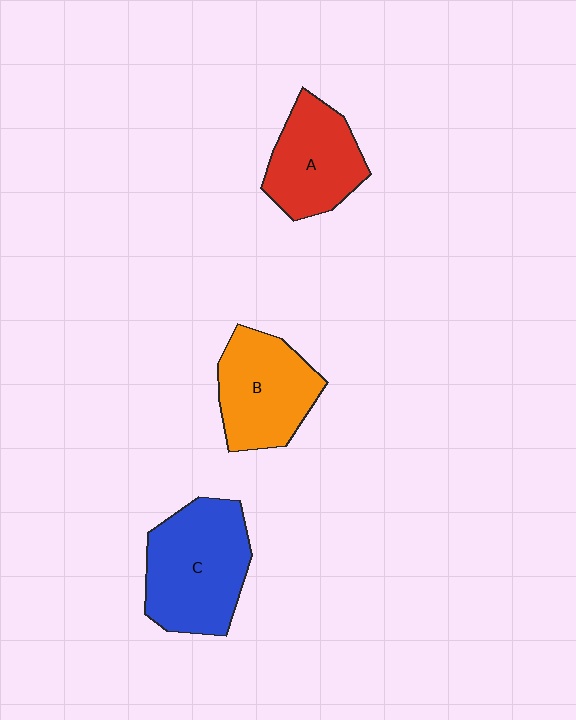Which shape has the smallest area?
Shape A (red).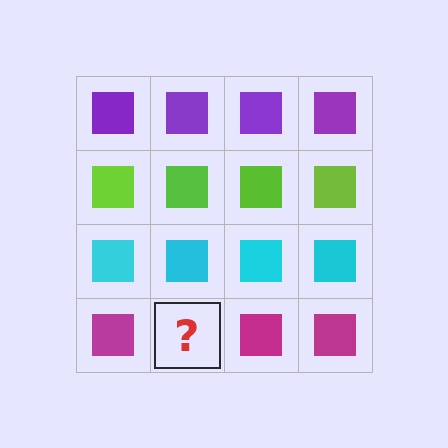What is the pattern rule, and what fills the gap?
The rule is that each row has a consistent color. The gap should be filled with a magenta square.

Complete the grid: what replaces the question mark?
The question mark should be replaced with a magenta square.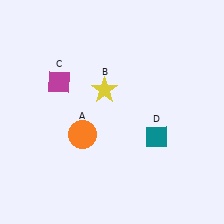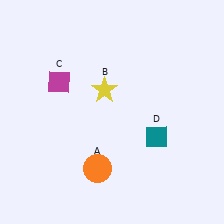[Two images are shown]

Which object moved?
The orange circle (A) moved down.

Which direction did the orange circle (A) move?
The orange circle (A) moved down.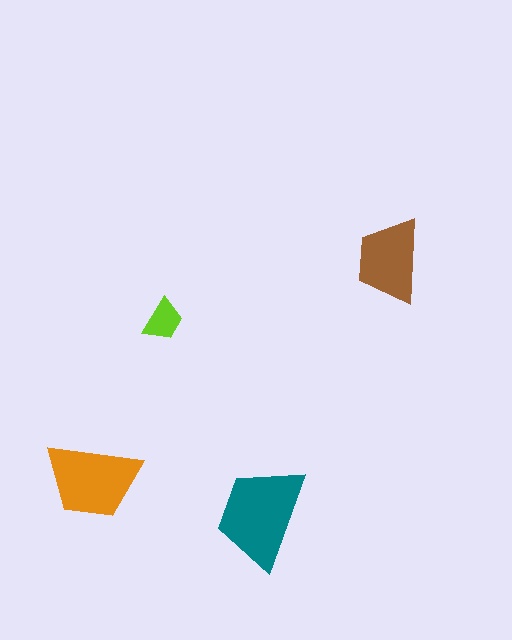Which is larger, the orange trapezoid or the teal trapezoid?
The teal one.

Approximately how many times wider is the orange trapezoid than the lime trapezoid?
About 2 times wider.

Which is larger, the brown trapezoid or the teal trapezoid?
The teal one.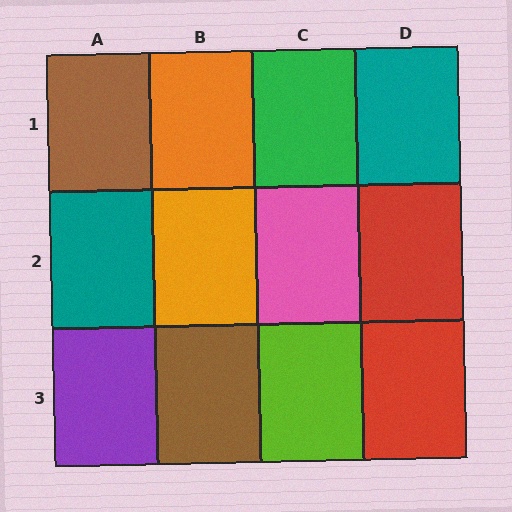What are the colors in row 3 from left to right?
Purple, brown, lime, red.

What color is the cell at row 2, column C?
Pink.